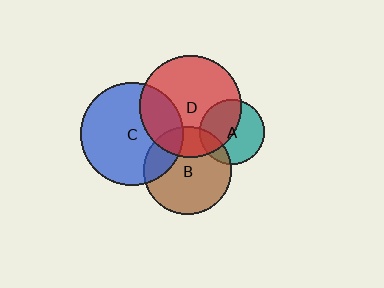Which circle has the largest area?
Circle C (blue).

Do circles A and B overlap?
Yes.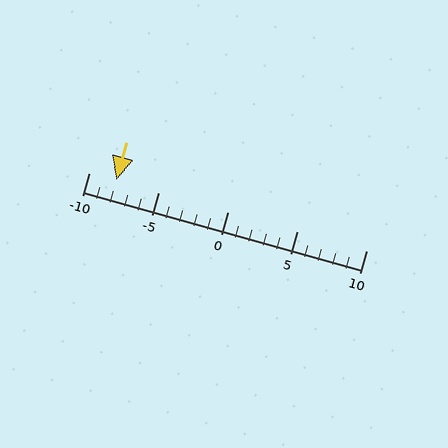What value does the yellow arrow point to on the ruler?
The yellow arrow points to approximately -8.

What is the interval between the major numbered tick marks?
The major tick marks are spaced 5 units apart.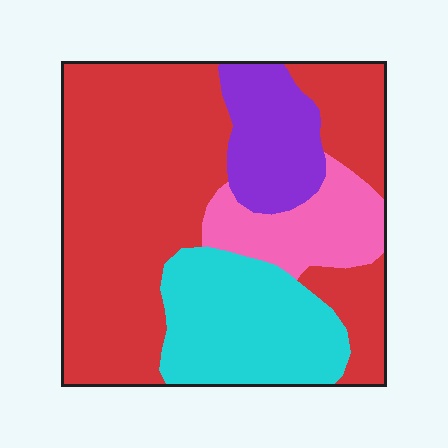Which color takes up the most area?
Red, at roughly 55%.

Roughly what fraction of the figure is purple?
Purple covers roughly 10% of the figure.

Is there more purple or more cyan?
Cyan.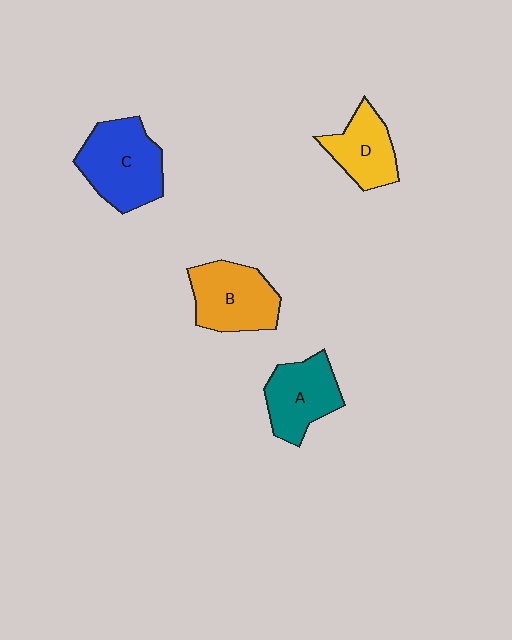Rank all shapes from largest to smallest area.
From largest to smallest: C (blue), B (orange), A (teal), D (yellow).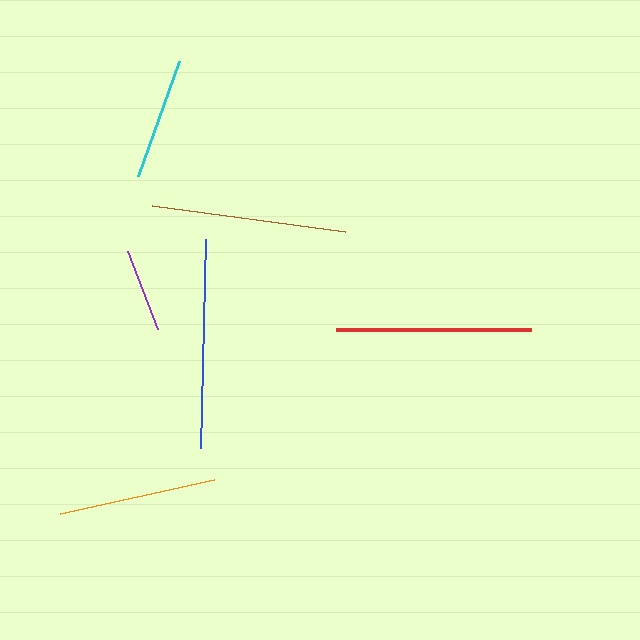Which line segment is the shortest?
The purple line is the shortest at approximately 84 pixels.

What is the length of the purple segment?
The purple segment is approximately 84 pixels long.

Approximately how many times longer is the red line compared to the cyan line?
The red line is approximately 1.6 times the length of the cyan line.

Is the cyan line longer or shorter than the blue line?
The blue line is longer than the cyan line.